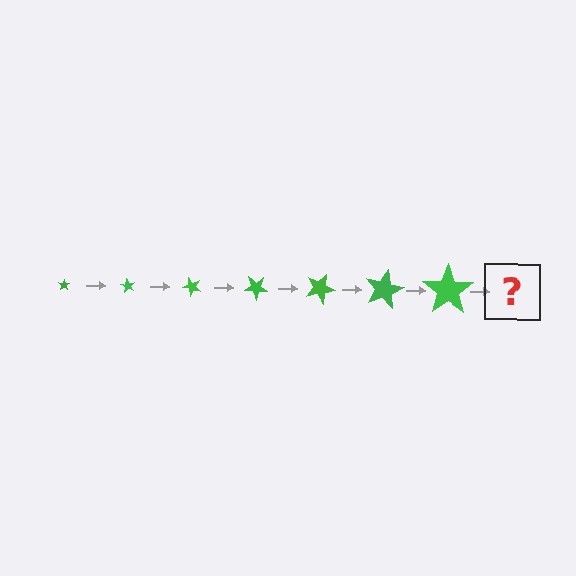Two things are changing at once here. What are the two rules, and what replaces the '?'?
The two rules are that the star grows larger each step and it rotates 60 degrees each step. The '?' should be a star, larger than the previous one and rotated 420 degrees from the start.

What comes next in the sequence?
The next element should be a star, larger than the previous one and rotated 420 degrees from the start.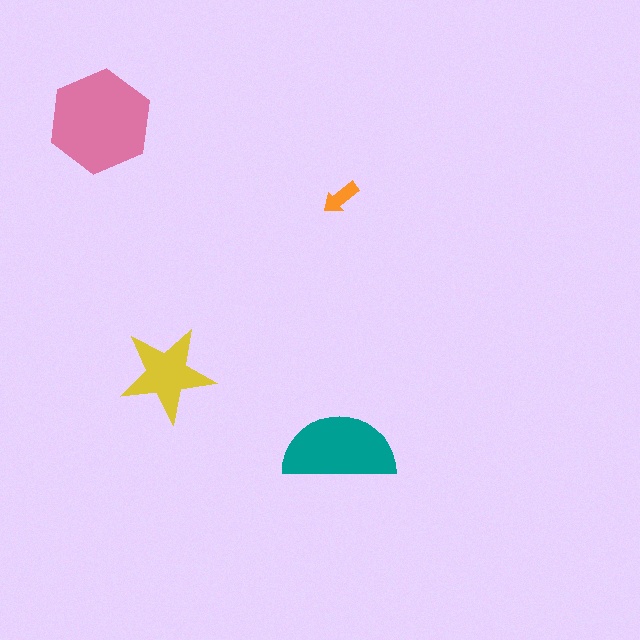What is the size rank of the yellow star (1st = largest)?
3rd.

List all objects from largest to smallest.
The pink hexagon, the teal semicircle, the yellow star, the orange arrow.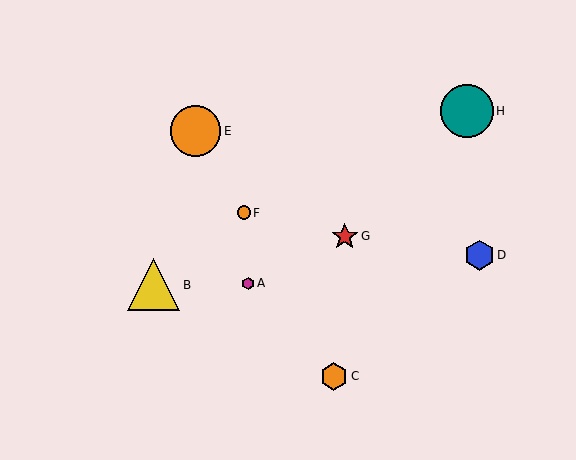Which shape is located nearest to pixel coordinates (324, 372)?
The orange hexagon (labeled C) at (334, 376) is nearest to that location.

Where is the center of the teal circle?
The center of the teal circle is at (467, 111).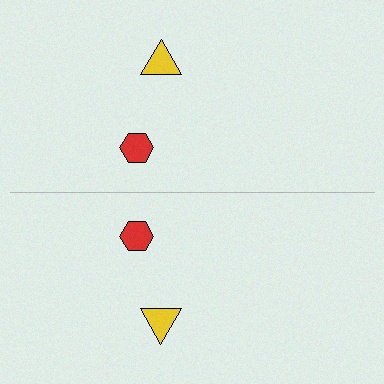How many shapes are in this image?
There are 4 shapes in this image.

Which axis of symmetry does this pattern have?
The pattern has a horizontal axis of symmetry running through the center of the image.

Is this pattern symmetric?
Yes, this pattern has bilateral (reflection) symmetry.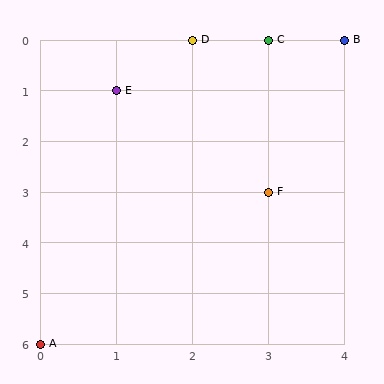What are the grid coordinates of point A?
Point A is at grid coordinates (0, 6).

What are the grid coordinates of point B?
Point B is at grid coordinates (4, 0).